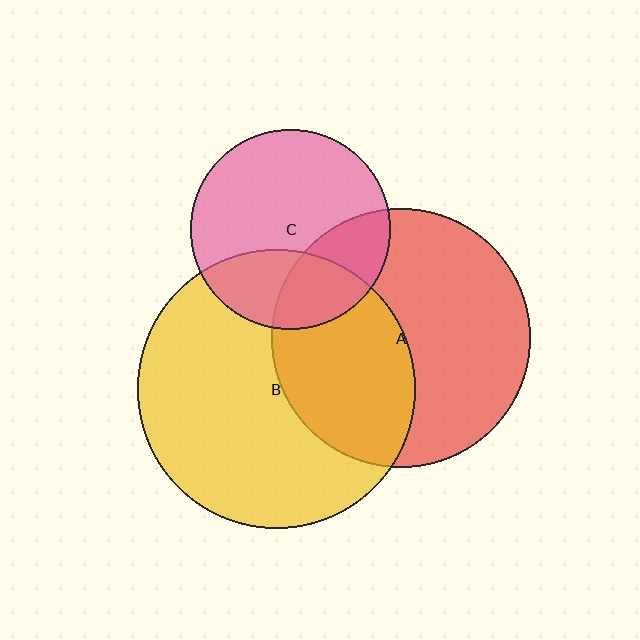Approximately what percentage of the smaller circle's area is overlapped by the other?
Approximately 30%.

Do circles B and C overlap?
Yes.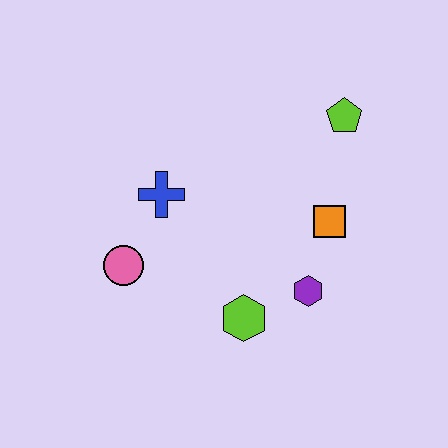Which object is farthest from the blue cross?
The lime pentagon is farthest from the blue cross.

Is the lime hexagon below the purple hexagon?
Yes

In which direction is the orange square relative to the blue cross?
The orange square is to the right of the blue cross.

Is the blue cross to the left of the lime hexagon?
Yes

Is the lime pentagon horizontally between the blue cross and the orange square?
No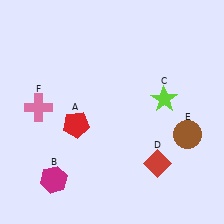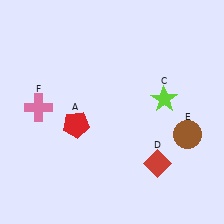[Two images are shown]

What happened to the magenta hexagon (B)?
The magenta hexagon (B) was removed in Image 2. It was in the bottom-left area of Image 1.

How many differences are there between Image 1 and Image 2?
There is 1 difference between the two images.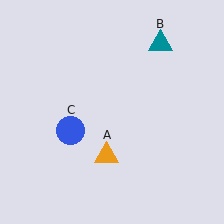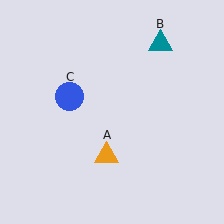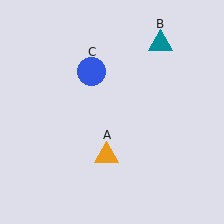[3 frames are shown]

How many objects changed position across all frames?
1 object changed position: blue circle (object C).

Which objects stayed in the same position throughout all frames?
Orange triangle (object A) and teal triangle (object B) remained stationary.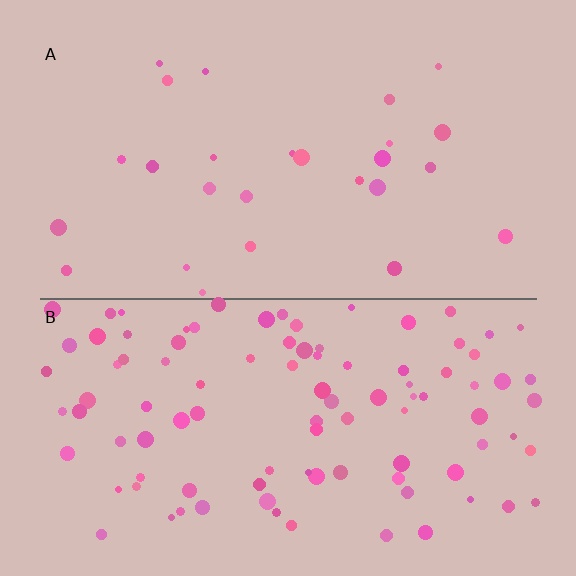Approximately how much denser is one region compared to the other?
Approximately 3.7× — region B over region A.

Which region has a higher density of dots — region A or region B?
B (the bottom).